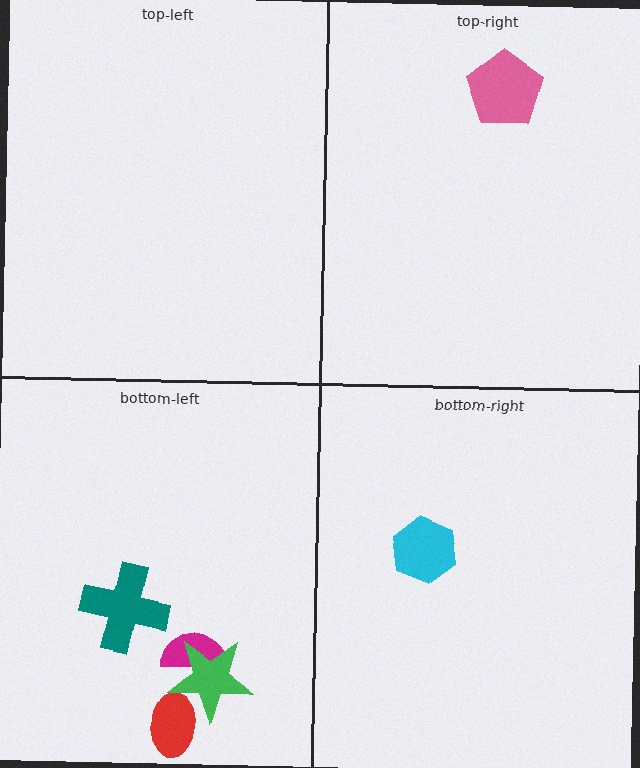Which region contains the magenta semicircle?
The bottom-left region.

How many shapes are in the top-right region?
1.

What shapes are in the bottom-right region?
The cyan hexagon.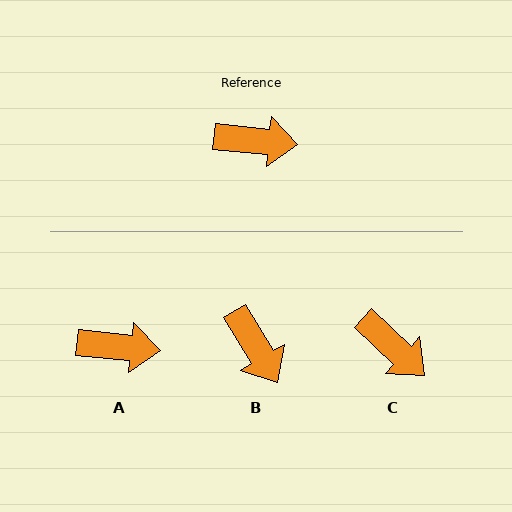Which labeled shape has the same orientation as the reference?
A.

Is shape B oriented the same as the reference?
No, it is off by about 53 degrees.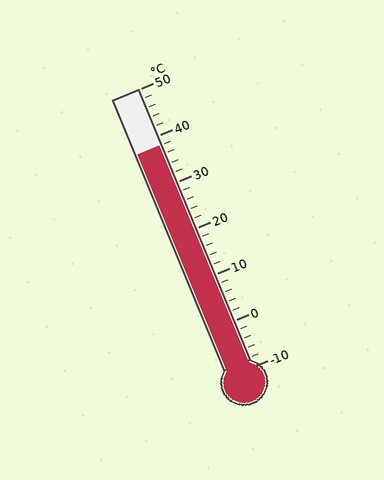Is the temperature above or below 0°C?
The temperature is above 0°C.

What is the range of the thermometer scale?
The thermometer scale ranges from -10°C to 50°C.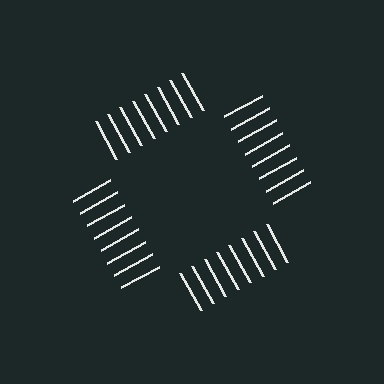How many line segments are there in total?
32 — 8 along each of the 4 edges.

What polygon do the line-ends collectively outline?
An illusory square — the line segments terminate on its edges but no continuous stroke is drawn.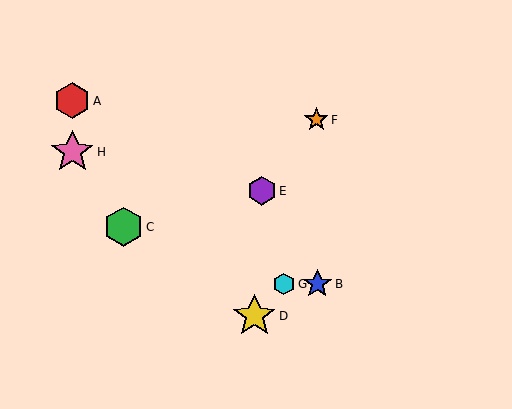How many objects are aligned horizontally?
2 objects (B, G) are aligned horizontally.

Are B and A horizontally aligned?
No, B is at y≈284 and A is at y≈101.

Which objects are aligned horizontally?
Objects B, G are aligned horizontally.